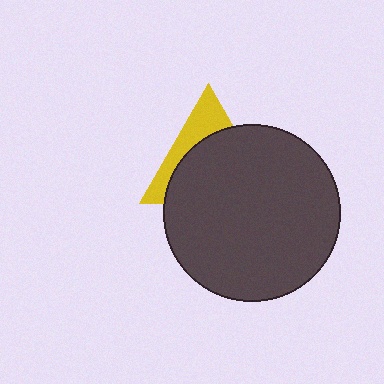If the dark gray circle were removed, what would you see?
You would see the complete yellow triangle.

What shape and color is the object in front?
The object in front is a dark gray circle.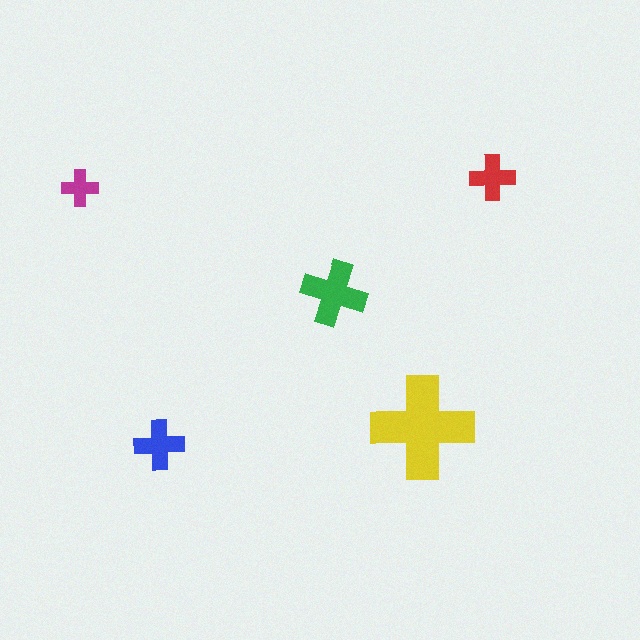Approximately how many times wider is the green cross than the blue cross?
About 1.5 times wider.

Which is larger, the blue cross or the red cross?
The blue one.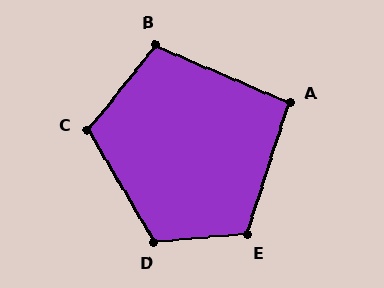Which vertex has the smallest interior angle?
A, at approximately 96 degrees.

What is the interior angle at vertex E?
Approximately 113 degrees (obtuse).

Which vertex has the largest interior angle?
D, at approximately 115 degrees.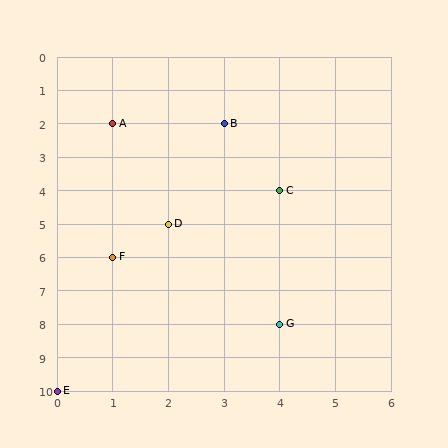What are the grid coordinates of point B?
Point B is at grid coordinates (3, 2).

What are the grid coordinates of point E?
Point E is at grid coordinates (0, 10).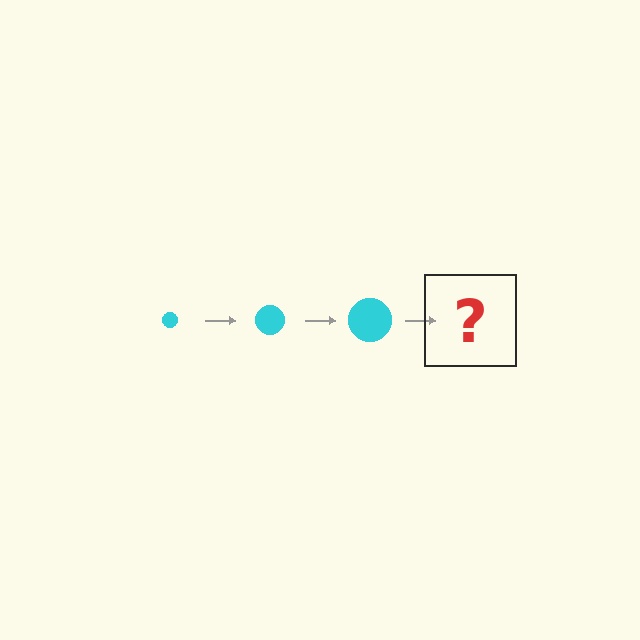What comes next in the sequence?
The next element should be a cyan circle, larger than the previous one.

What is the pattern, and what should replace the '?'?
The pattern is that the circle gets progressively larger each step. The '?' should be a cyan circle, larger than the previous one.